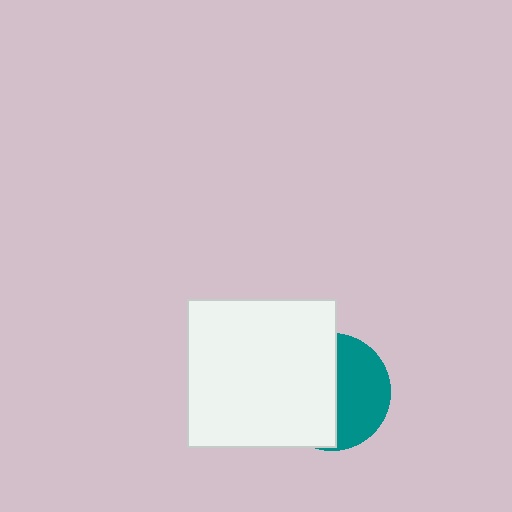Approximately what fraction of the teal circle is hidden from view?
Roughly 55% of the teal circle is hidden behind the white square.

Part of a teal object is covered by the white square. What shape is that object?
It is a circle.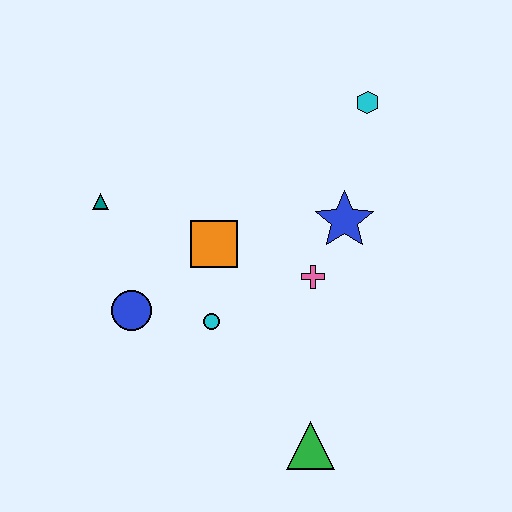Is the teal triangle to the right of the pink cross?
No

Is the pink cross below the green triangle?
No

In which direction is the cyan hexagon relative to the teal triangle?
The cyan hexagon is to the right of the teal triangle.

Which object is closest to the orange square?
The cyan circle is closest to the orange square.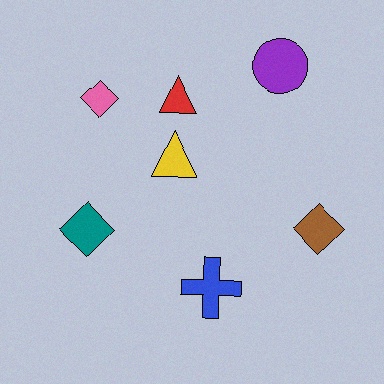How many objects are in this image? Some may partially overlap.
There are 7 objects.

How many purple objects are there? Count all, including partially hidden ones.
There is 1 purple object.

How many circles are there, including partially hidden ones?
There is 1 circle.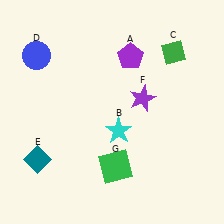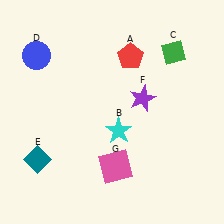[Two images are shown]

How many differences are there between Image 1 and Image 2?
There are 2 differences between the two images.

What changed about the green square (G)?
In Image 1, G is green. In Image 2, it changed to pink.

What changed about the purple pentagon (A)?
In Image 1, A is purple. In Image 2, it changed to red.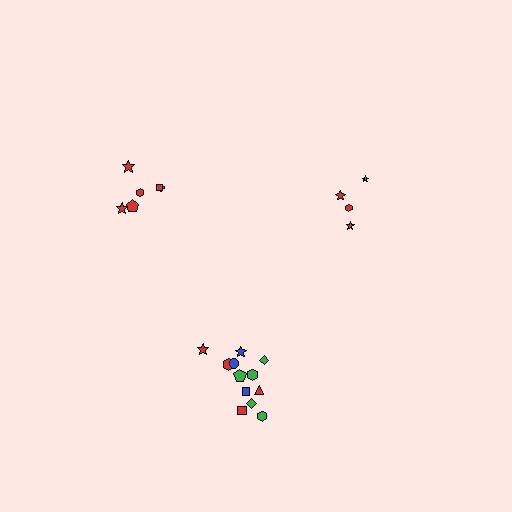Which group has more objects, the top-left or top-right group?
The top-left group.